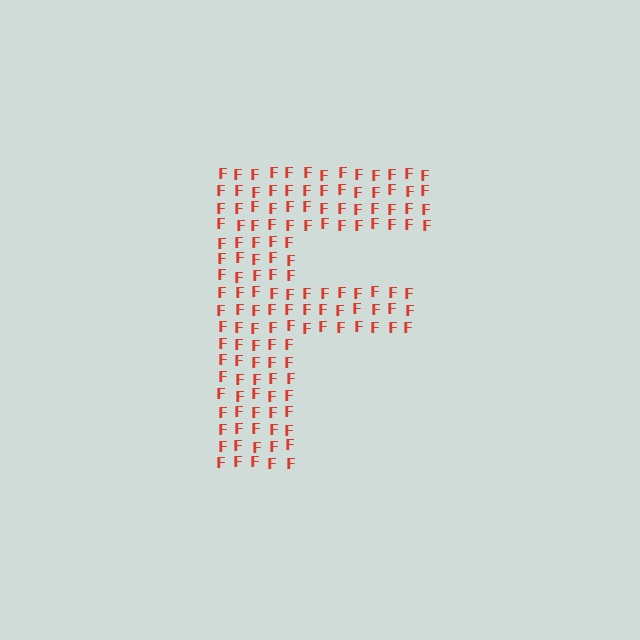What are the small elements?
The small elements are letter F's.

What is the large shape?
The large shape is the letter F.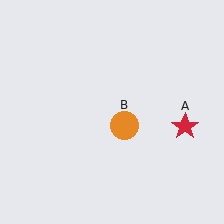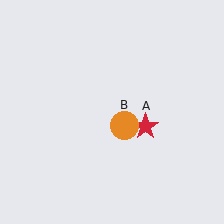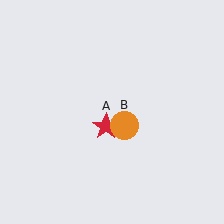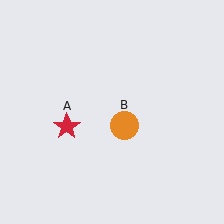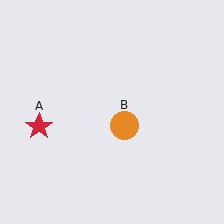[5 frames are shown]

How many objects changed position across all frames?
1 object changed position: red star (object A).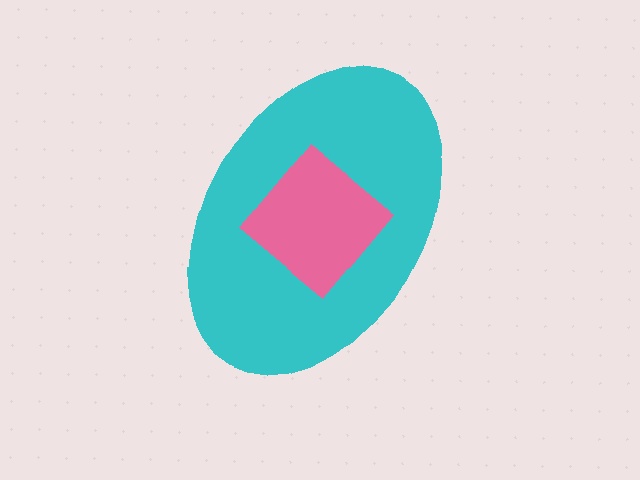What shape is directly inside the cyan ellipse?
The pink diamond.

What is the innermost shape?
The pink diamond.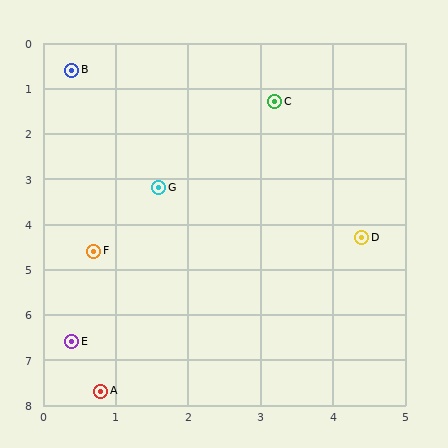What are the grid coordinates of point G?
Point G is at approximately (1.6, 3.2).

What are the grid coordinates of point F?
Point F is at approximately (0.7, 4.6).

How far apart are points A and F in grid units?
Points A and F are about 3.1 grid units apart.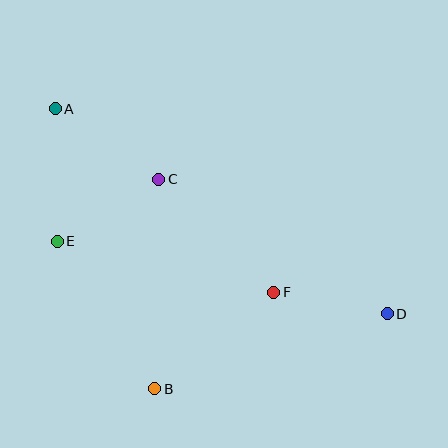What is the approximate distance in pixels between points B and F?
The distance between B and F is approximately 153 pixels.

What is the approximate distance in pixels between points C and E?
The distance between C and E is approximately 119 pixels.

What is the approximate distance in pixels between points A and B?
The distance between A and B is approximately 297 pixels.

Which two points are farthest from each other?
Points A and D are farthest from each other.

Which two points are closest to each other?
Points D and F are closest to each other.